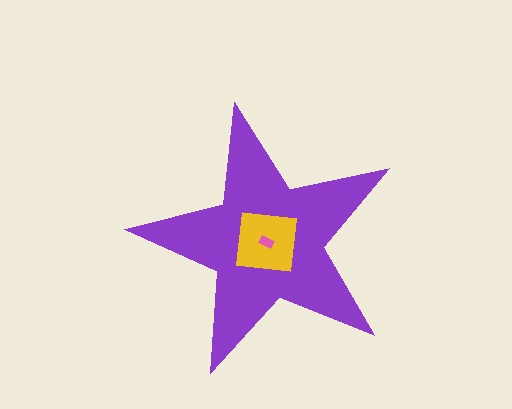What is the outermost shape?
The purple star.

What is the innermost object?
The pink rectangle.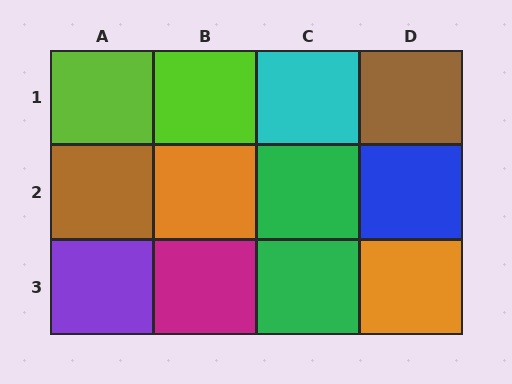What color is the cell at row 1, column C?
Cyan.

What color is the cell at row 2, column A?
Brown.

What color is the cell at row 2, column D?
Blue.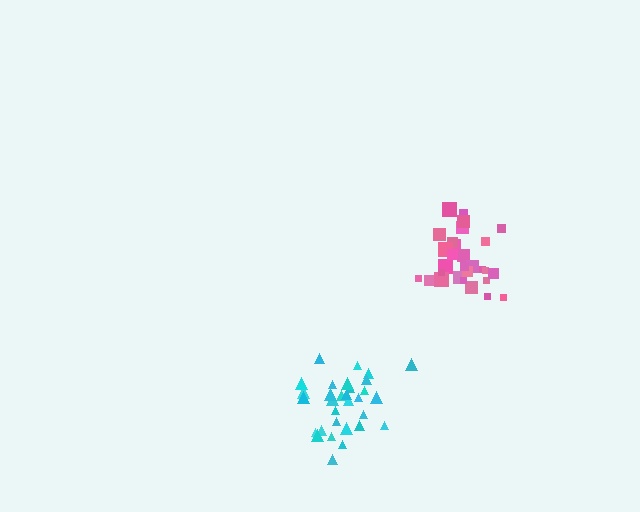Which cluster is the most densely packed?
Pink.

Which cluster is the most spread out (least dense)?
Cyan.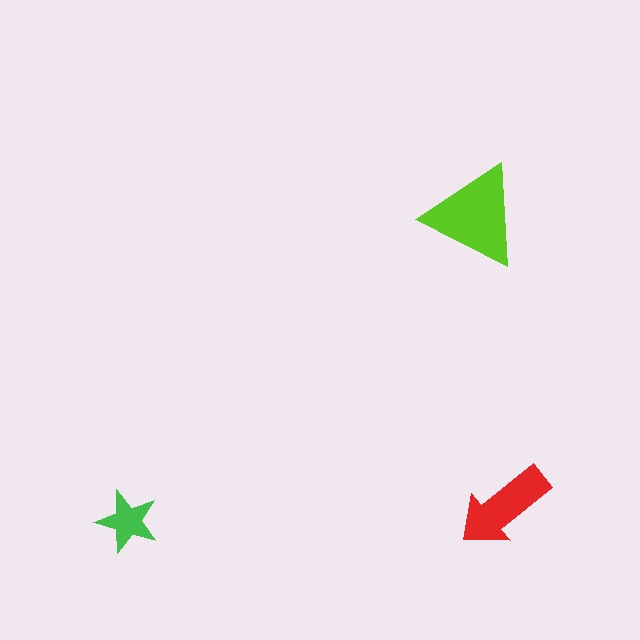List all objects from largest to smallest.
The lime triangle, the red arrow, the green star.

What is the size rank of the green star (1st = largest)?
3rd.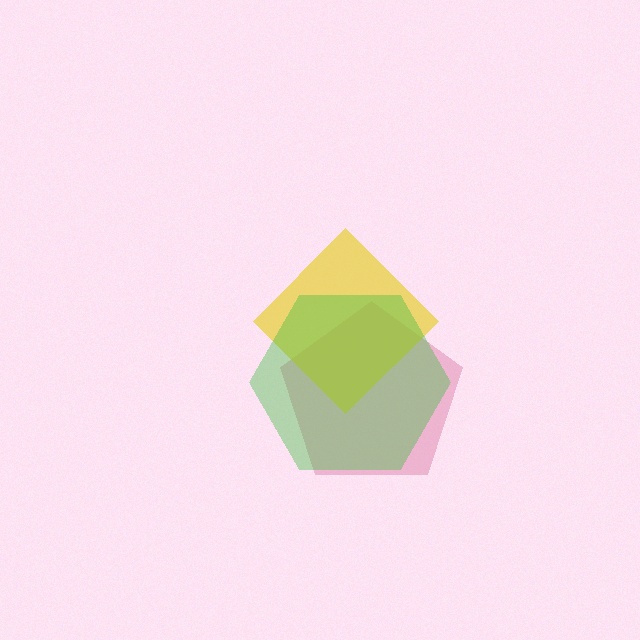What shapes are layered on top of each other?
The layered shapes are: a pink pentagon, a yellow diamond, a green hexagon.